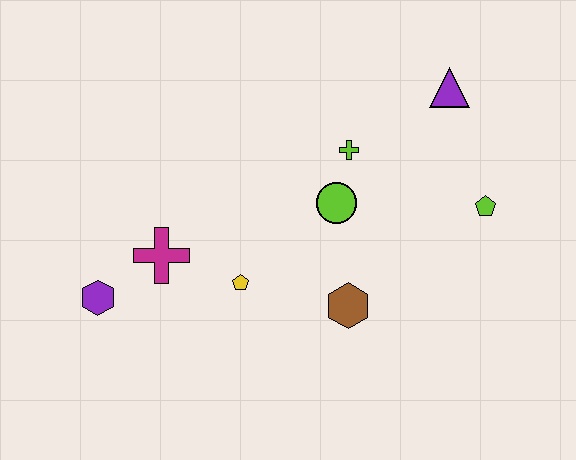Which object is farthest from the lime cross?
The purple hexagon is farthest from the lime cross.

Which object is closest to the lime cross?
The lime circle is closest to the lime cross.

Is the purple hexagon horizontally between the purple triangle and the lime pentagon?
No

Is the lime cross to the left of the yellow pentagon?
No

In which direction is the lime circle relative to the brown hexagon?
The lime circle is above the brown hexagon.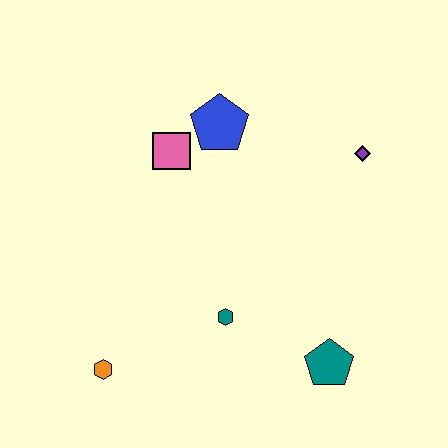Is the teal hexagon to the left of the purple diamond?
Yes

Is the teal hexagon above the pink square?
No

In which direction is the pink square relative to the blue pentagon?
The pink square is to the left of the blue pentagon.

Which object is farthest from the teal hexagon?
The purple diamond is farthest from the teal hexagon.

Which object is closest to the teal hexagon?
The teal pentagon is closest to the teal hexagon.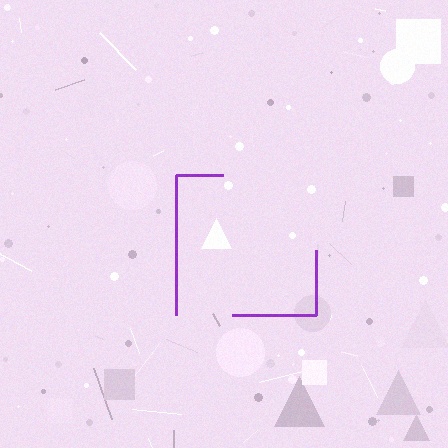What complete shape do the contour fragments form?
The contour fragments form a square.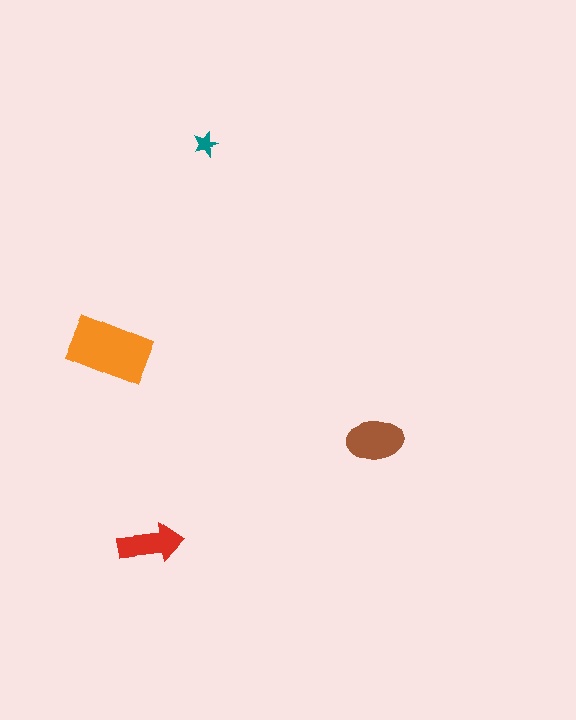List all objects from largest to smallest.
The orange rectangle, the brown ellipse, the red arrow, the teal star.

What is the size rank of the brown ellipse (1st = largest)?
2nd.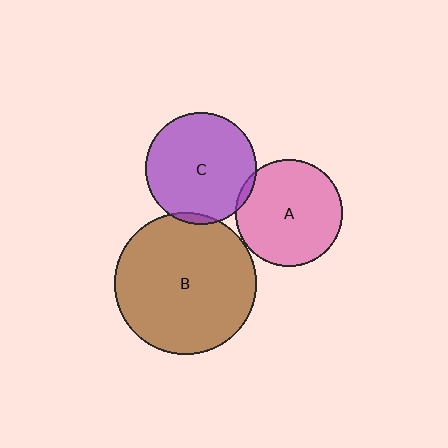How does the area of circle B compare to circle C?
Approximately 1.6 times.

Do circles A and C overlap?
Yes.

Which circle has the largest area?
Circle B (brown).